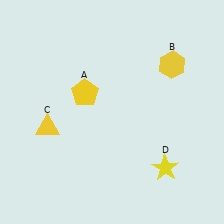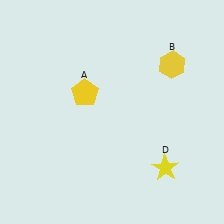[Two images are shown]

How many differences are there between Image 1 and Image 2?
There is 1 difference between the two images.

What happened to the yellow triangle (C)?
The yellow triangle (C) was removed in Image 2. It was in the bottom-left area of Image 1.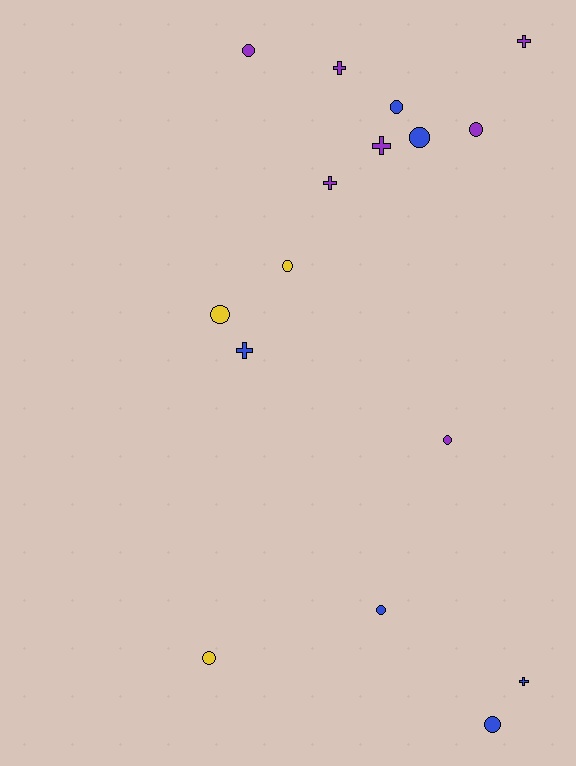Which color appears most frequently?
Purple, with 7 objects.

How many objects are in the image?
There are 16 objects.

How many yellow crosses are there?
There are no yellow crosses.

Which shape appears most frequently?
Circle, with 10 objects.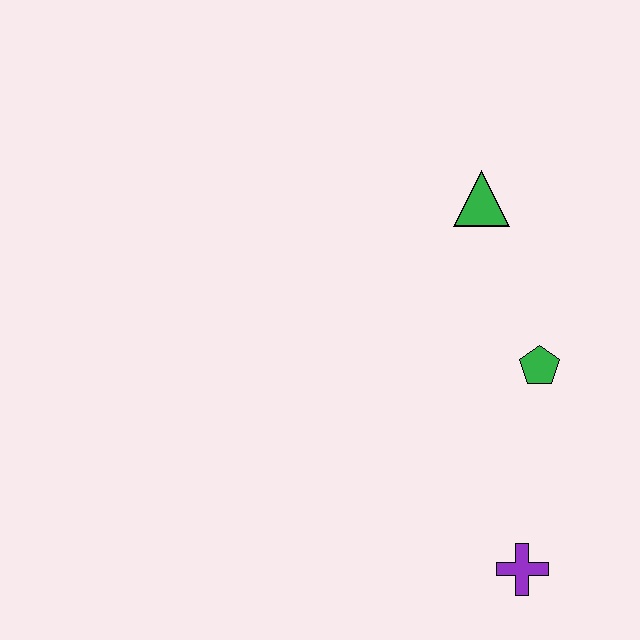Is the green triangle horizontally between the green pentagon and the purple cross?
No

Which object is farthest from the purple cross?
The green triangle is farthest from the purple cross.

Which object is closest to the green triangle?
The green pentagon is closest to the green triangle.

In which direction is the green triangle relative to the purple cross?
The green triangle is above the purple cross.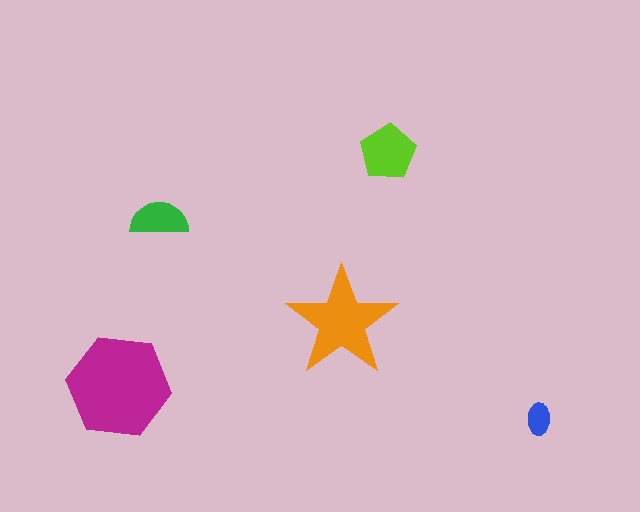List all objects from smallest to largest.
The blue ellipse, the green semicircle, the lime pentagon, the orange star, the magenta hexagon.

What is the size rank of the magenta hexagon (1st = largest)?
1st.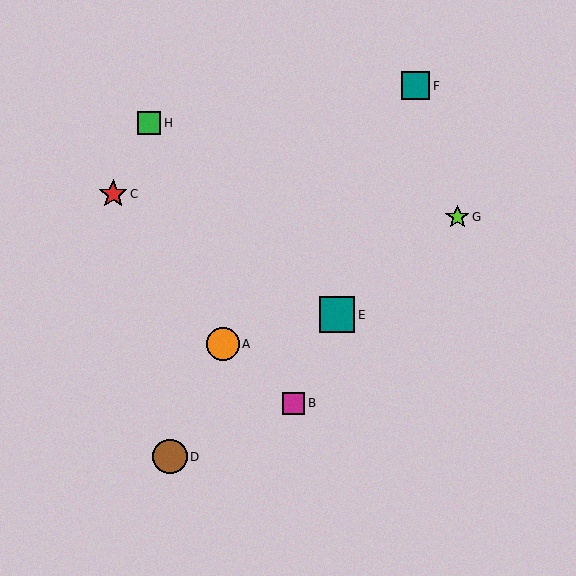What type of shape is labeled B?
Shape B is a magenta square.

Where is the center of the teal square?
The center of the teal square is at (416, 86).